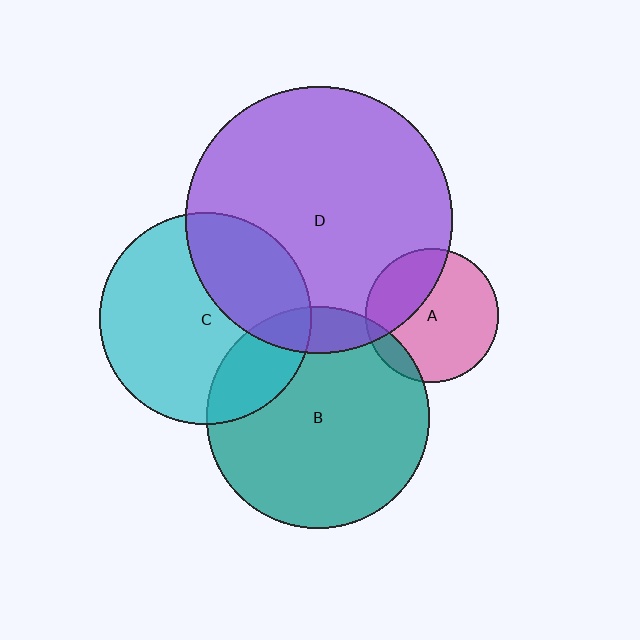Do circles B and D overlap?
Yes.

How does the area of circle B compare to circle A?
Approximately 2.8 times.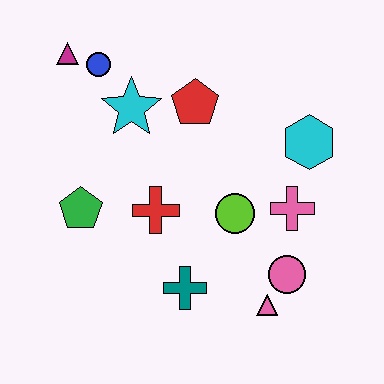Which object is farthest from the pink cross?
The magenta triangle is farthest from the pink cross.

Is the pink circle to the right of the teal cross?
Yes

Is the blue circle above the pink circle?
Yes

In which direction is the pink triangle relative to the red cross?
The pink triangle is to the right of the red cross.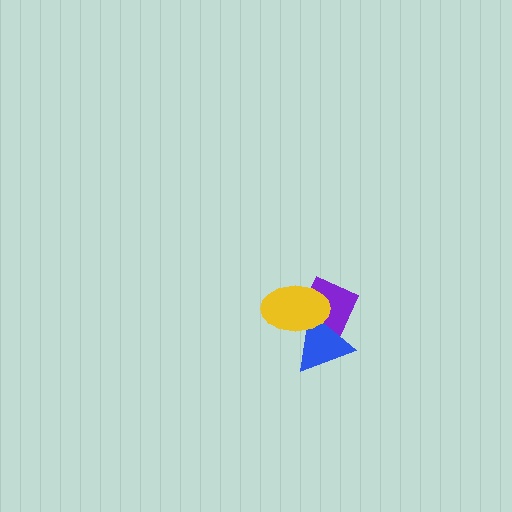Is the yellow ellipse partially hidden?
No, no other shape covers it.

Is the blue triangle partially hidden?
Yes, it is partially covered by another shape.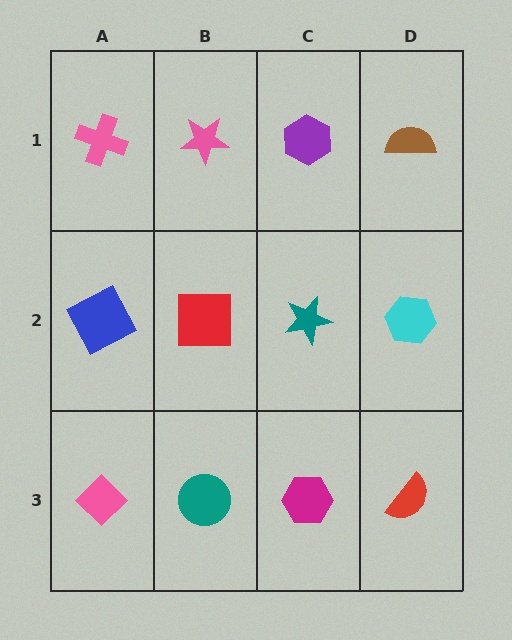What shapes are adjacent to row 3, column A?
A blue square (row 2, column A), a teal circle (row 3, column B).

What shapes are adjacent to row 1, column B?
A red square (row 2, column B), a pink cross (row 1, column A), a purple hexagon (row 1, column C).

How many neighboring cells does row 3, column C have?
3.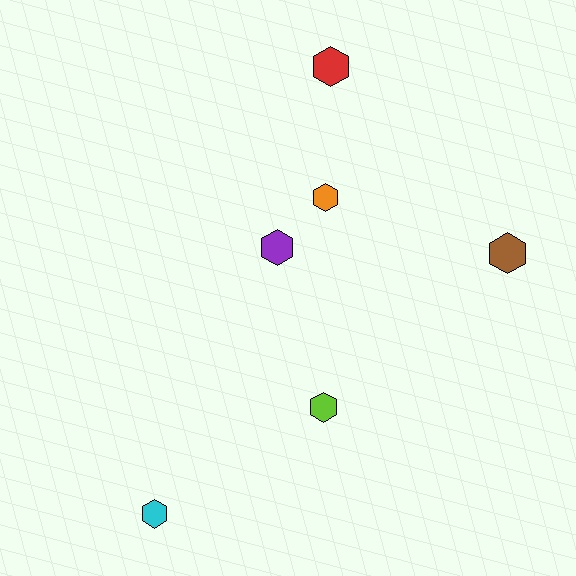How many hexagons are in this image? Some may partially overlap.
There are 6 hexagons.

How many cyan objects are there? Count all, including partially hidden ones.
There is 1 cyan object.